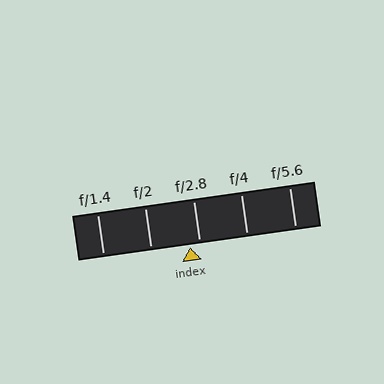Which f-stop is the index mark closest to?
The index mark is closest to f/2.8.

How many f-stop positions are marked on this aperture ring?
There are 5 f-stop positions marked.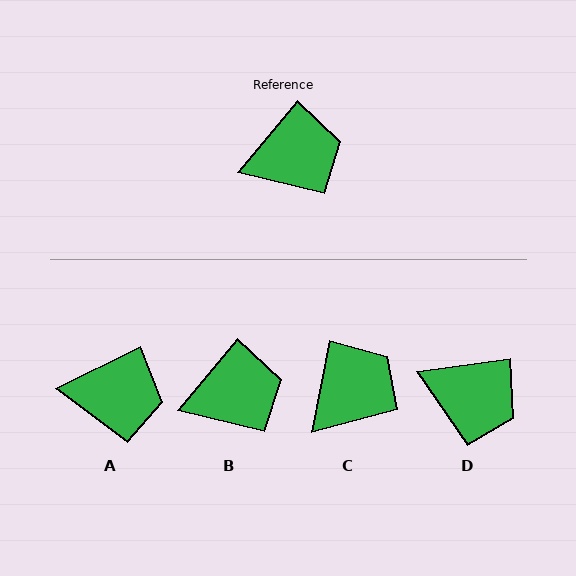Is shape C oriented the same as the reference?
No, it is off by about 28 degrees.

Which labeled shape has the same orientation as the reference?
B.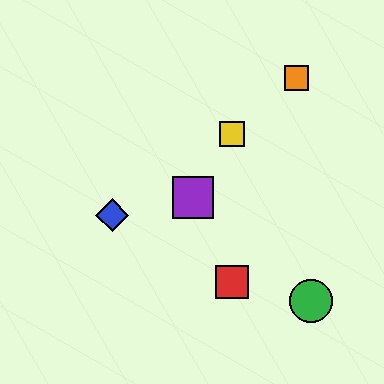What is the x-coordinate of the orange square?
The orange square is at x≈297.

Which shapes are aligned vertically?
The red square, the yellow square are aligned vertically.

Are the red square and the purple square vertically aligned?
No, the red square is at x≈232 and the purple square is at x≈193.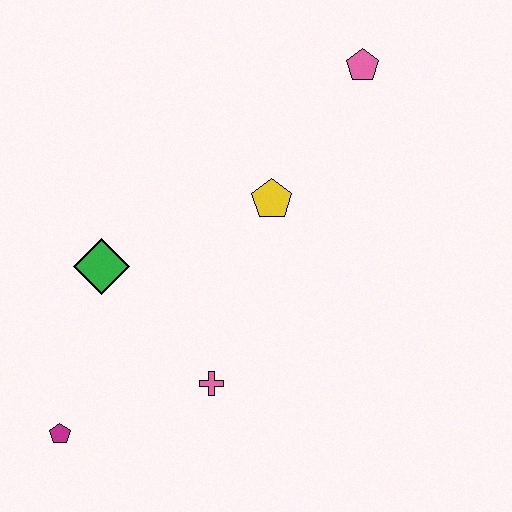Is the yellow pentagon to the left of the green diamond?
No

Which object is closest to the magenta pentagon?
The pink cross is closest to the magenta pentagon.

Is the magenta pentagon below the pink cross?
Yes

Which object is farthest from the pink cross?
The pink pentagon is farthest from the pink cross.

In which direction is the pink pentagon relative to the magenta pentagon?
The pink pentagon is above the magenta pentagon.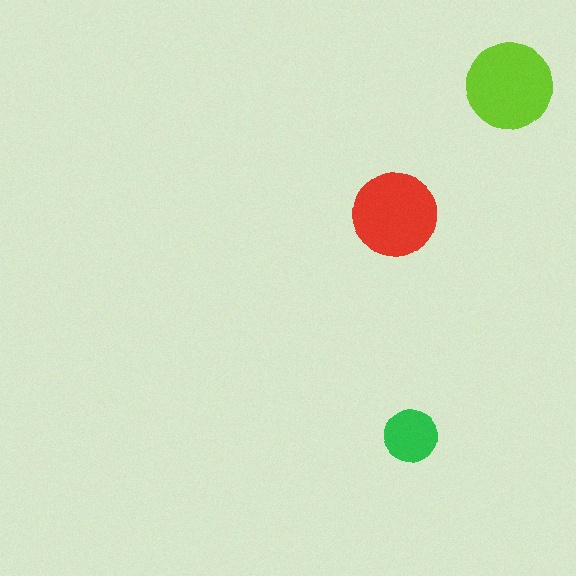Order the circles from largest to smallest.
the lime one, the red one, the green one.